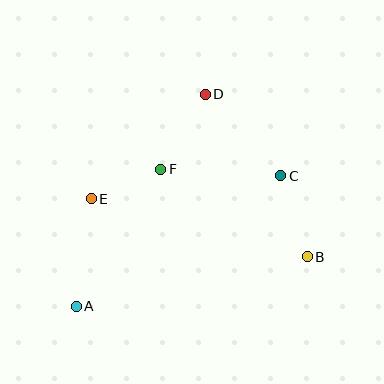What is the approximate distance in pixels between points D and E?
The distance between D and E is approximately 154 pixels.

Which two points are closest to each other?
Points E and F are closest to each other.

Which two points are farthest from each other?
Points A and D are farthest from each other.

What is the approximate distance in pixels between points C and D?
The distance between C and D is approximately 111 pixels.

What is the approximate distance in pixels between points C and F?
The distance between C and F is approximately 120 pixels.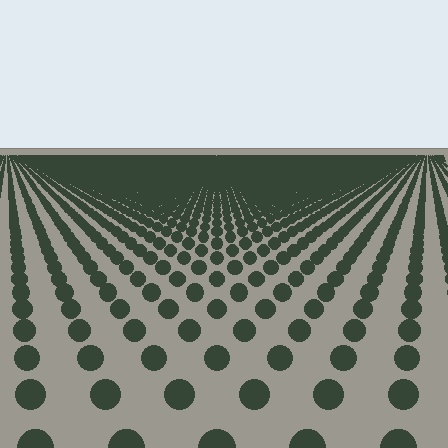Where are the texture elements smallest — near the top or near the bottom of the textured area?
Near the top.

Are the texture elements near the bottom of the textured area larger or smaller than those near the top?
Larger. Near the bottom, elements are closer to the viewer and appear at a bigger on-screen size.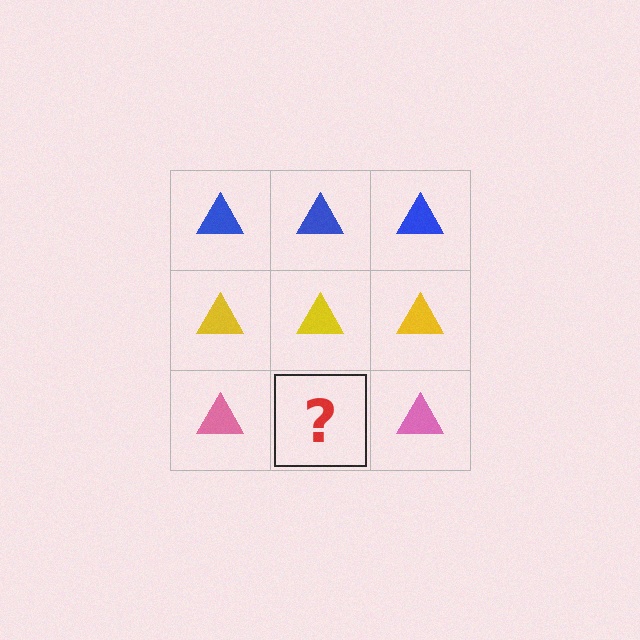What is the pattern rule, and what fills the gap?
The rule is that each row has a consistent color. The gap should be filled with a pink triangle.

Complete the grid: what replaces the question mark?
The question mark should be replaced with a pink triangle.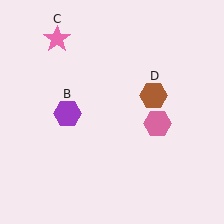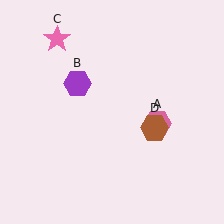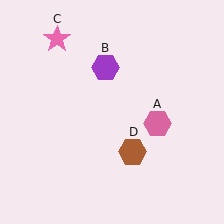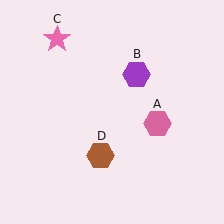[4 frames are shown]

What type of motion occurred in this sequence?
The purple hexagon (object B), brown hexagon (object D) rotated clockwise around the center of the scene.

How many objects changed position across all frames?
2 objects changed position: purple hexagon (object B), brown hexagon (object D).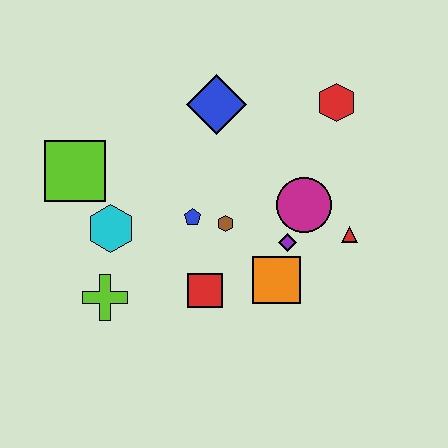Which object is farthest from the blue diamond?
The lime cross is farthest from the blue diamond.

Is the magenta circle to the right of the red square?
Yes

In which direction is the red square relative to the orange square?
The red square is to the left of the orange square.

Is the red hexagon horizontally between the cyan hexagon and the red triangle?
Yes